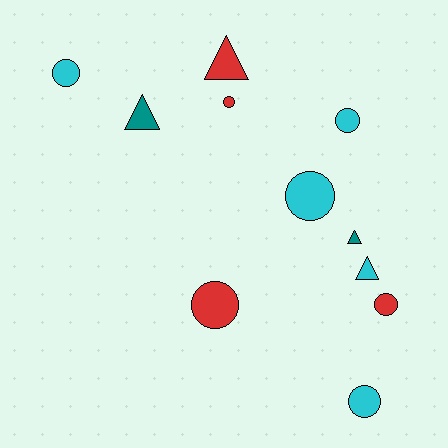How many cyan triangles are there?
There is 1 cyan triangle.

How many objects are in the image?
There are 11 objects.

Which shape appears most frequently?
Circle, with 7 objects.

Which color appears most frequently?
Cyan, with 5 objects.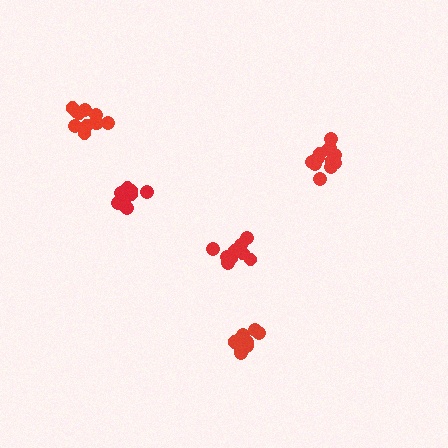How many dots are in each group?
Group 1: 9 dots, Group 2: 13 dots, Group 3: 9 dots, Group 4: 11 dots, Group 5: 9 dots (51 total).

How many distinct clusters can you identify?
There are 5 distinct clusters.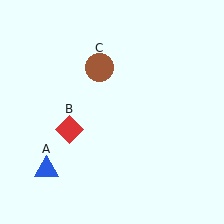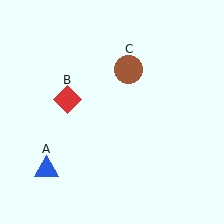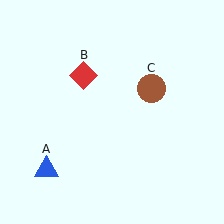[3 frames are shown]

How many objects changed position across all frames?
2 objects changed position: red diamond (object B), brown circle (object C).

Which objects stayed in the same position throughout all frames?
Blue triangle (object A) remained stationary.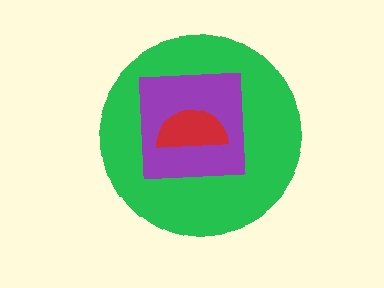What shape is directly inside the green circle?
The purple square.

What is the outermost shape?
The green circle.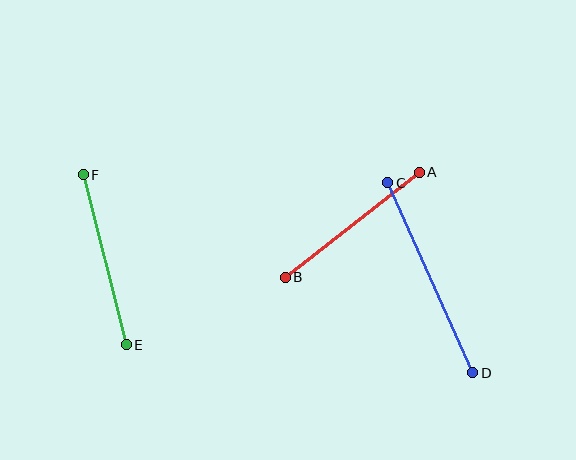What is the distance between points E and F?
The distance is approximately 176 pixels.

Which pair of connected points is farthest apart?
Points C and D are farthest apart.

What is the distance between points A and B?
The distance is approximately 170 pixels.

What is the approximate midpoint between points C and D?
The midpoint is at approximately (430, 278) pixels.